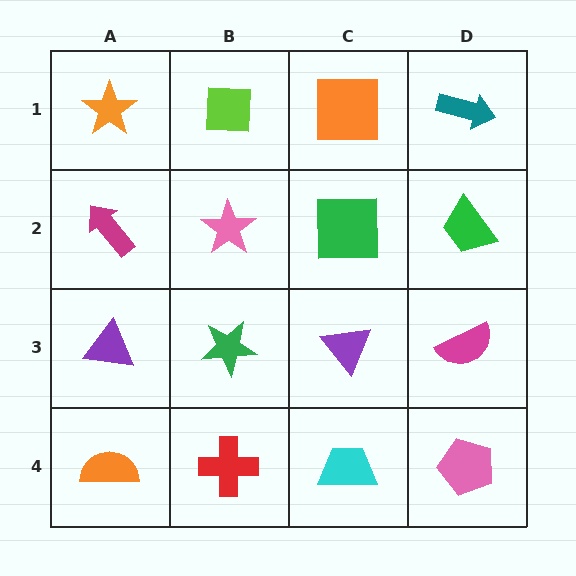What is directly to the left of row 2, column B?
A magenta arrow.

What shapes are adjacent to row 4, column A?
A purple triangle (row 3, column A), a red cross (row 4, column B).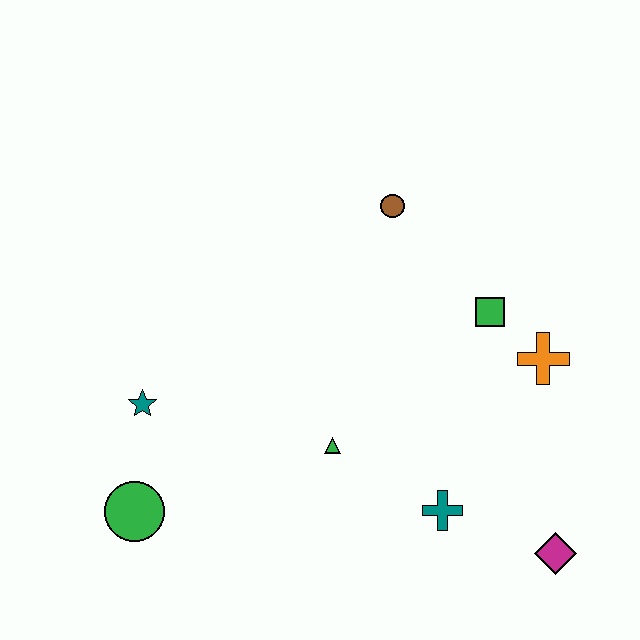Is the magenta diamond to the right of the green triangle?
Yes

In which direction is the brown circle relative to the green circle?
The brown circle is above the green circle.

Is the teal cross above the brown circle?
No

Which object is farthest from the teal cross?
The teal star is farthest from the teal cross.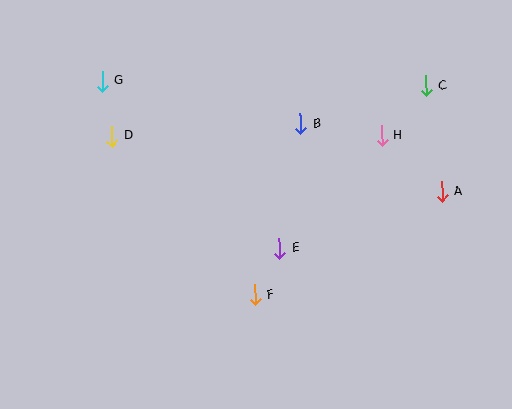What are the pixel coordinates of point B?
Point B is at (301, 124).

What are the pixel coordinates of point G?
Point G is at (102, 81).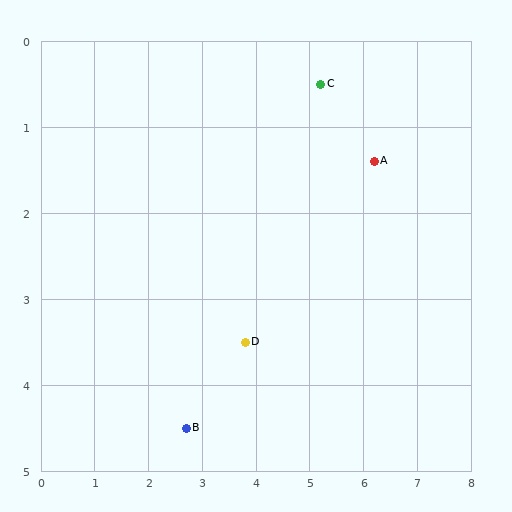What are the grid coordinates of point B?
Point B is at approximately (2.7, 4.5).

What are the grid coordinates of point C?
Point C is at approximately (5.2, 0.5).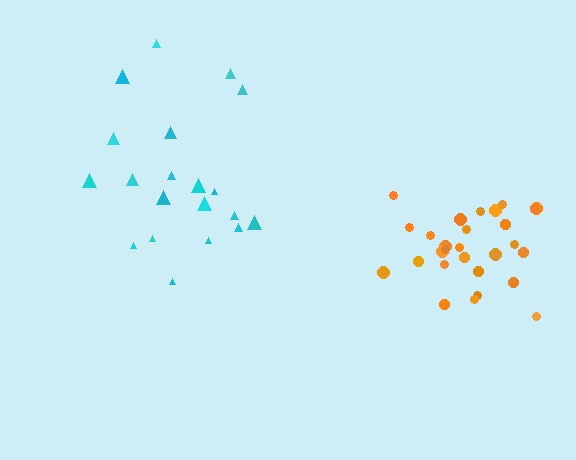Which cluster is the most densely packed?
Orange.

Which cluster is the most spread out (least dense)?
Cyan.